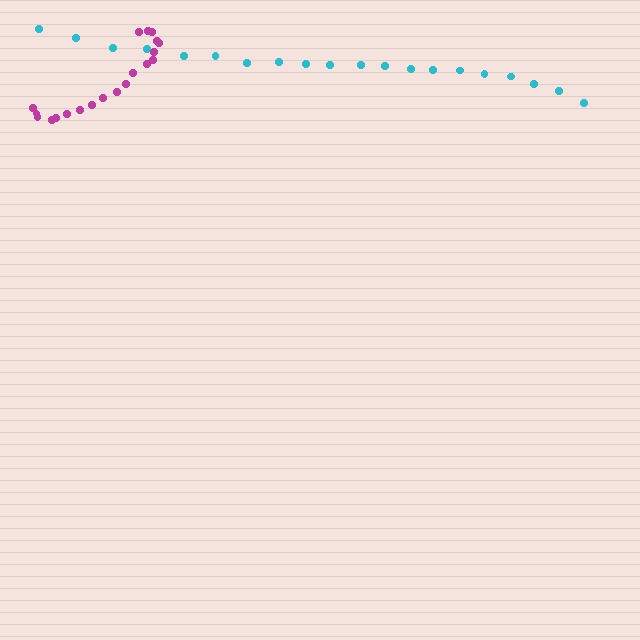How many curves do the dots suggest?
There are 2 distinct paths.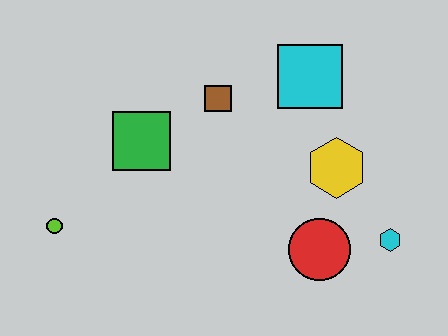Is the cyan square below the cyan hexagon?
No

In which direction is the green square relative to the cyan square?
The green square is to the left of the cyan square.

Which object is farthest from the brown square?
The cyan hexagon is farthest from the brown square.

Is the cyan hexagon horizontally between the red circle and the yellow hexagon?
No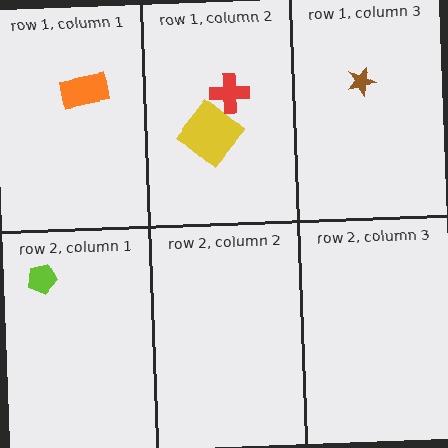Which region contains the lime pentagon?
The row 2, column 1 region.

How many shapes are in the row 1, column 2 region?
2.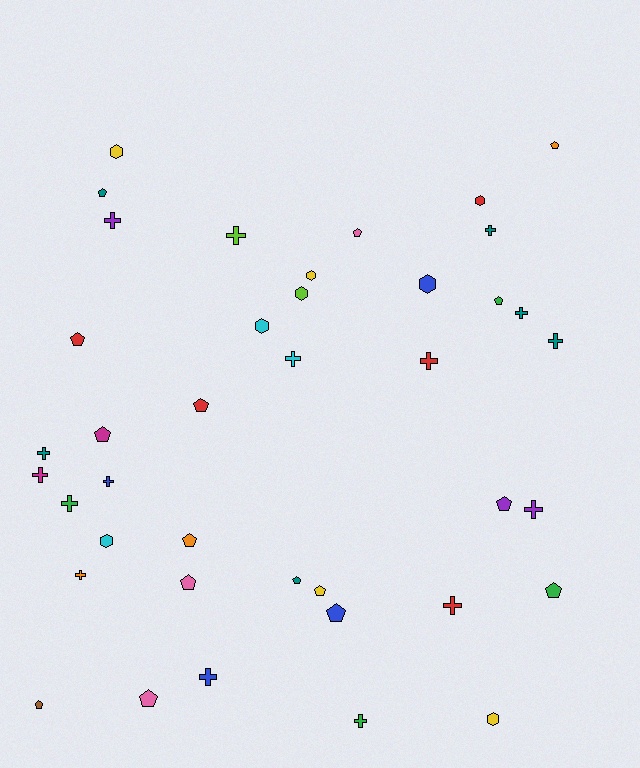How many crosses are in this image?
There are 16 crosses.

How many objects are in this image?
There are 40 objects.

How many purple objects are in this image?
There are 3 purple objects.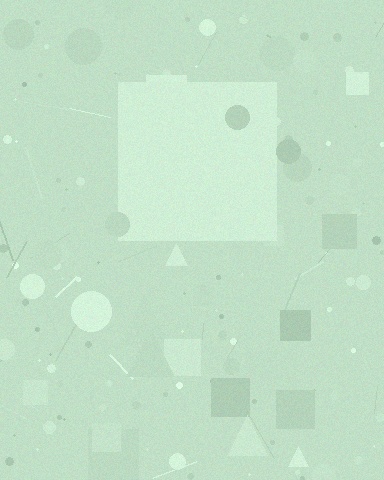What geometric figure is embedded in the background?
A square is embedded in the background.